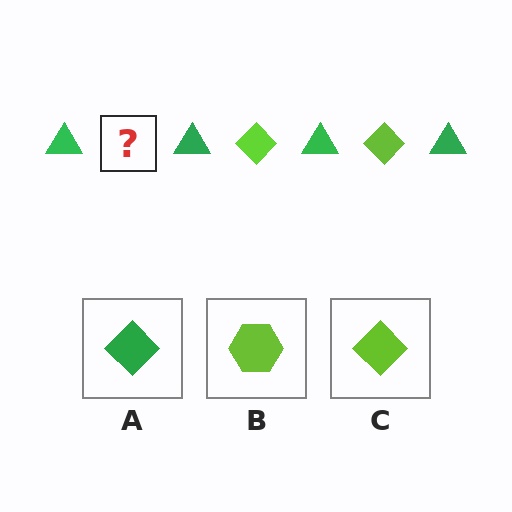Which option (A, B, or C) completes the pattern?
C.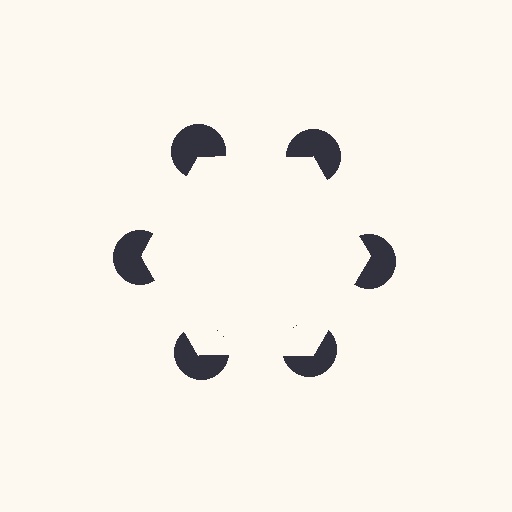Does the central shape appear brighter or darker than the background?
It typically appears slightly brighter than the background, even though no actual brightness change is drawn.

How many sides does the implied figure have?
6 sides.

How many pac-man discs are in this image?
There are 6 — one at each vertex of the illusory hexagon.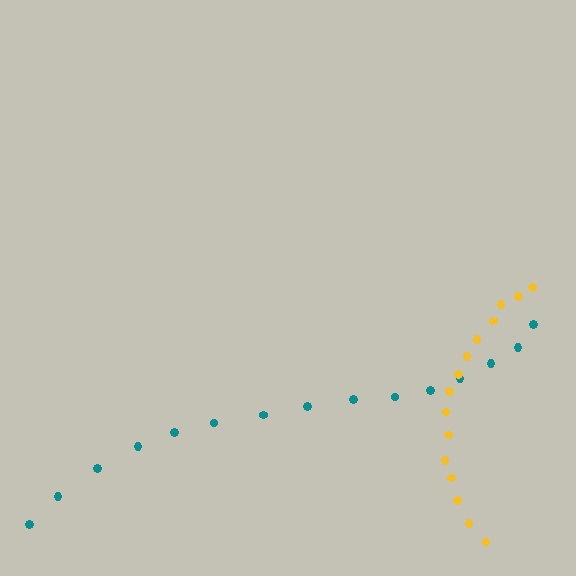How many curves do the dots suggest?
There are 2 distinct paths.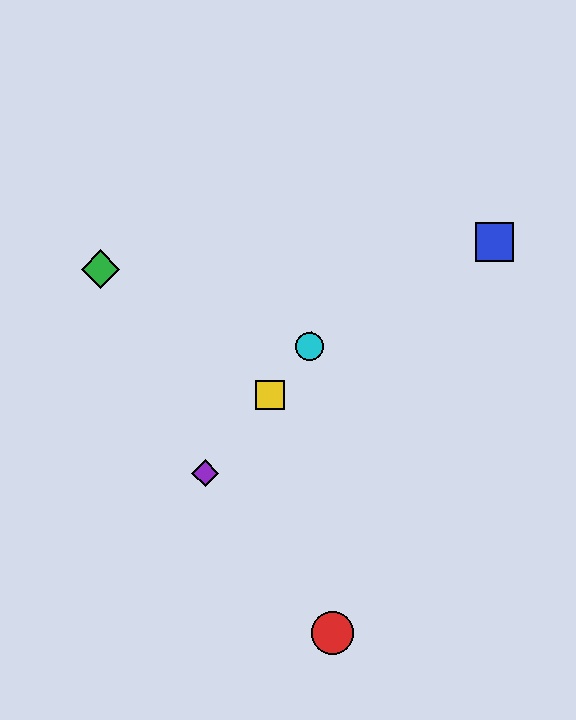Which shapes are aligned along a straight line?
The yellow square, the purple diamond, the orange diamond, the cyan circle are aligned along a straight line.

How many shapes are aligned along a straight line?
4 shapes (the yellow square, the purple diamond, the orange diamond, the cyan circle) are aligned along a straight line.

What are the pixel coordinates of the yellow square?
The yellow square is at (270, 395).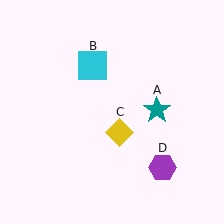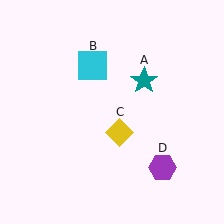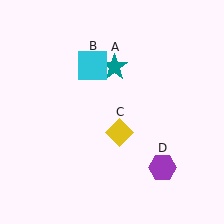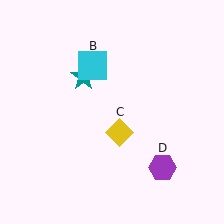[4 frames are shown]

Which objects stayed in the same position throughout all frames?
Cyan square (object B) and yellow diamond (object C) and purple hexagon (object D) remained stationary.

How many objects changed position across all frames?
1 object changed position: teal star (object A).